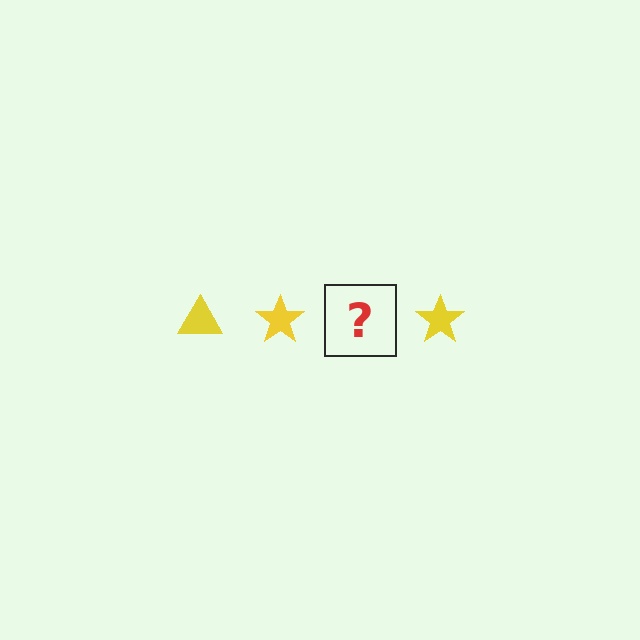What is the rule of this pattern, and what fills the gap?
The rule is that the pattern cycles through triangle, star shapes in yellow. The gap should be filled with a yellow triangle.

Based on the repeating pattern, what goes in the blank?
The blank should be a yellow triangle.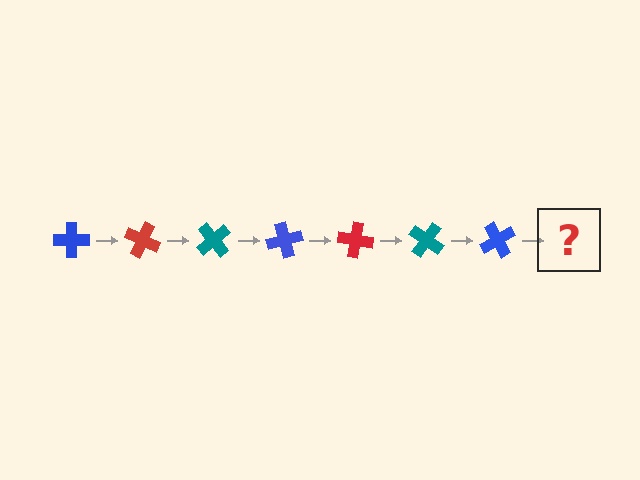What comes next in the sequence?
The next element should be a red cross, rotated 175 degrees from the start.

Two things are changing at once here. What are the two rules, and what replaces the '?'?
The two rules are that it rotates 25 degrees each step and the color cycles through blue, red, and teal. The '?' should be a red cross, rotated 175 degrees from the start.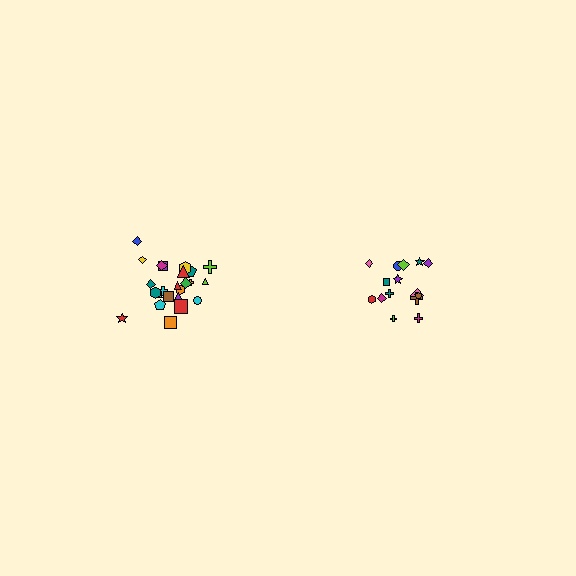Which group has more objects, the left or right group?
The left group.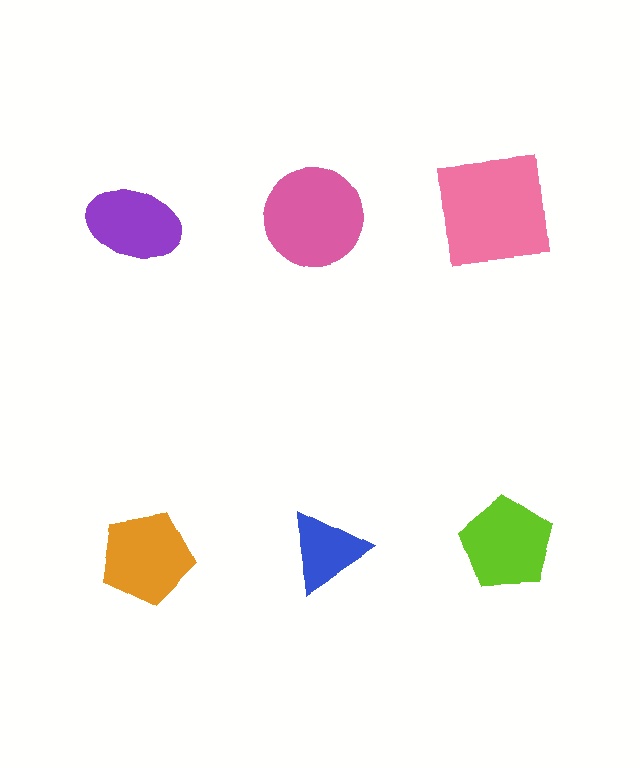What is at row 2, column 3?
A lime pentagon.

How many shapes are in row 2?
3 shapes.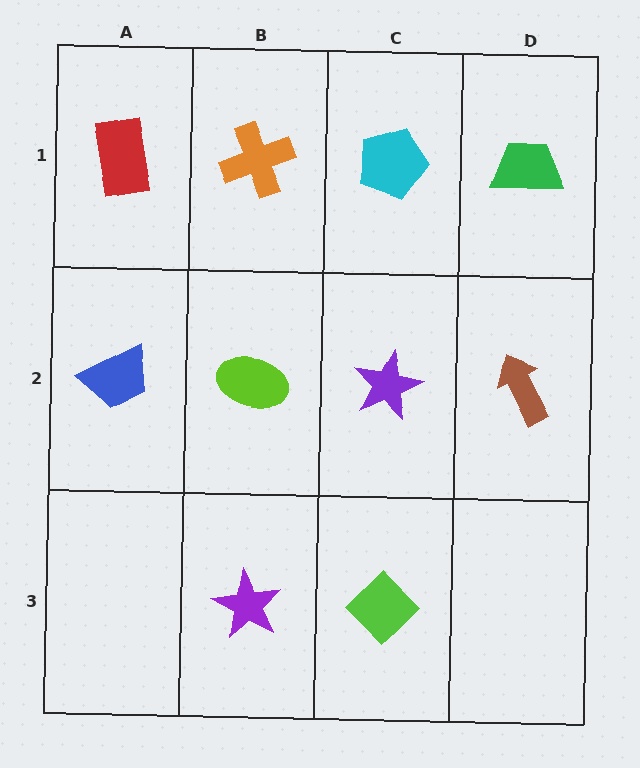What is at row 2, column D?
A brown arrow.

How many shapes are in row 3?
2 shapes.